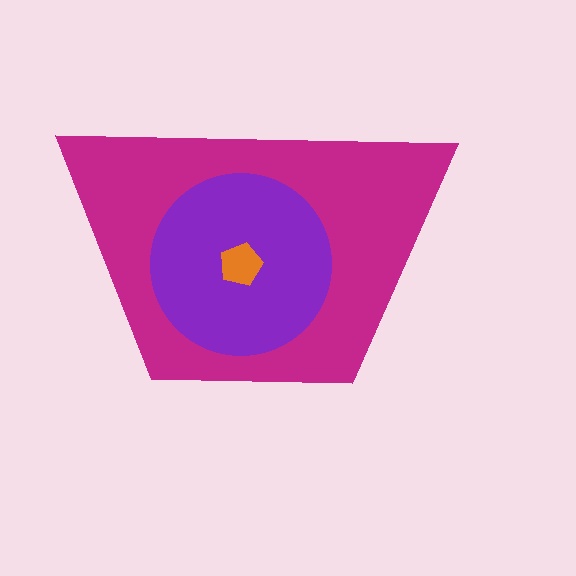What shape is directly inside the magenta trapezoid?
The purple circle.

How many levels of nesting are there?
3.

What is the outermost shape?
The magenta trapezoid.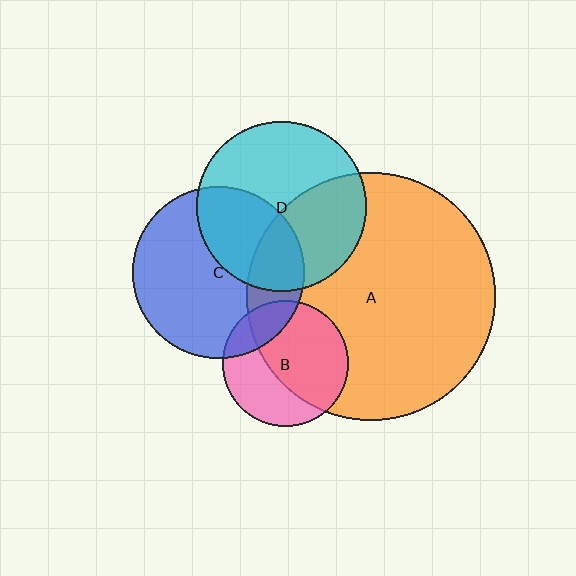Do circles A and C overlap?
Yes.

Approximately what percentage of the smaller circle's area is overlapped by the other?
Approximately 25%.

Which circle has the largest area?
Circle A (orange).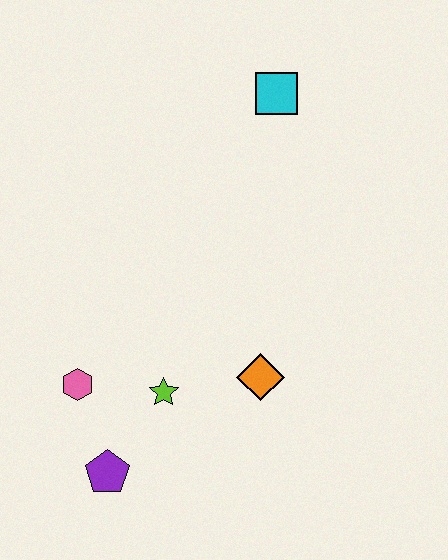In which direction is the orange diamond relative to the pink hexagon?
The orange diamond is to the right of the pink hexagon.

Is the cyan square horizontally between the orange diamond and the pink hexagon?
No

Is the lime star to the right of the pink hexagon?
Yes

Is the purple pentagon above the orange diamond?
No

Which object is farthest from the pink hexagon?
The cyan square is farthest from the pink hexagon.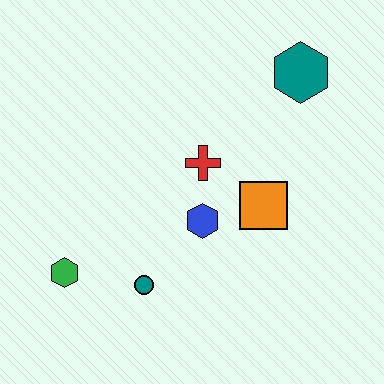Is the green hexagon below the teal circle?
No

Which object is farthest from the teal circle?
The teal hexagon is farthest from the teal circle.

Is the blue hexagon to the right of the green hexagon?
Yes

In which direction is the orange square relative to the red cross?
The orange square is to the right of the red cross.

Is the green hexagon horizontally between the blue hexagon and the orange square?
No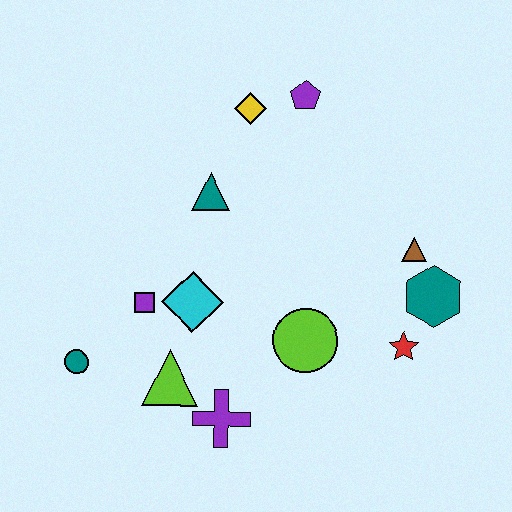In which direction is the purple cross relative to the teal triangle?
The purple cross is below the teal triangle.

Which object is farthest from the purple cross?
The purple pentagon is farthest from the purple cross.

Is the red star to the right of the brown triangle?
No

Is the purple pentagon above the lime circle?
Yes